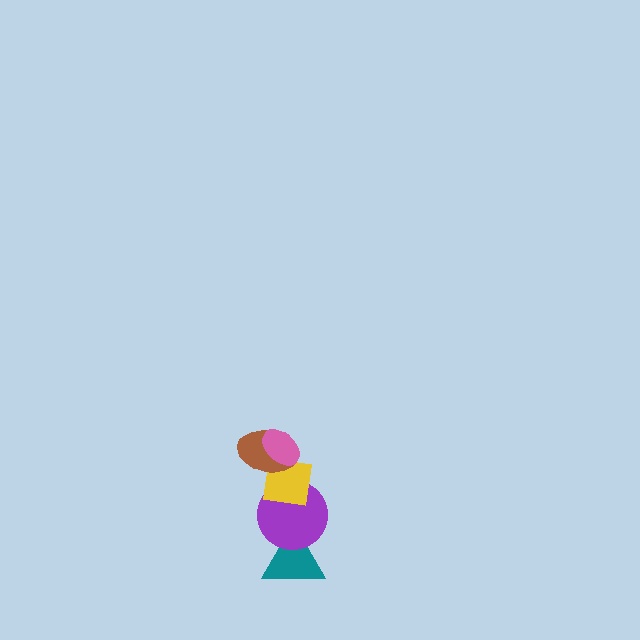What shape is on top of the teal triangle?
The purple circle is on top of the teal triangle.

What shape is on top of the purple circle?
The yellow square is on top of the purple circle.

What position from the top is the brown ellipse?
The brown ellipse is 2nd from the top.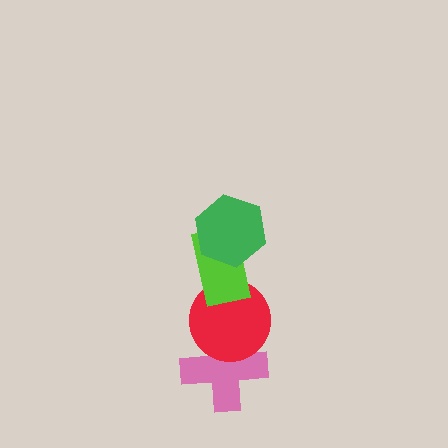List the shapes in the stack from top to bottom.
From top to bottom: the green hexagon, the lime rectangle, the red circle, the pink cross.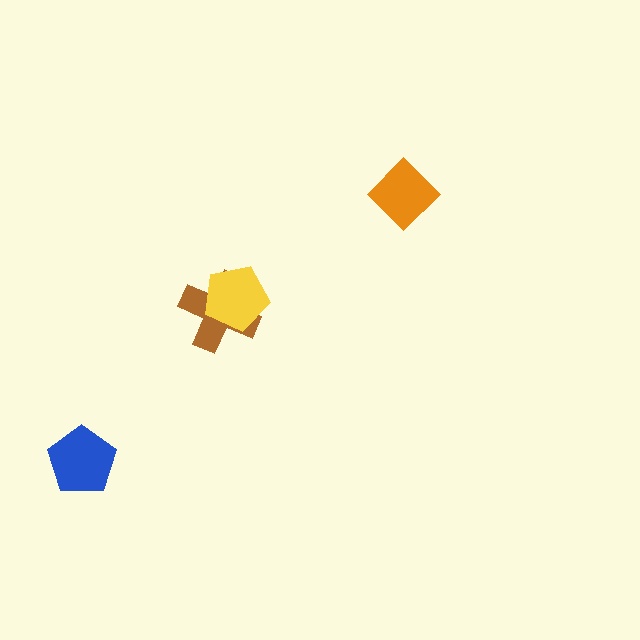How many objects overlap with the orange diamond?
0 objects overlap with the orange diamond.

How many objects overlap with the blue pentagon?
0 objects overlap with the blue pentagon.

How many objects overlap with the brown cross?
1 object overlaps with the brown cross.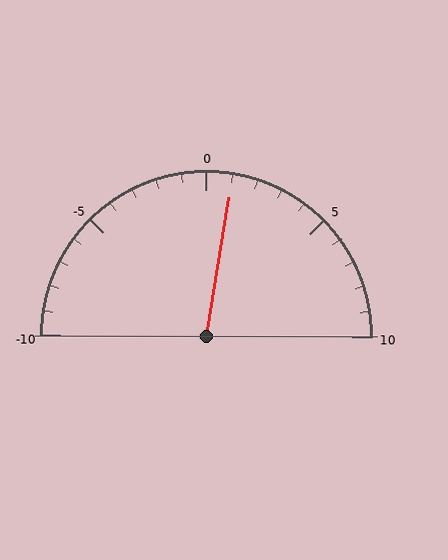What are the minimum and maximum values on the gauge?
The gauge ranges from -10 to 10.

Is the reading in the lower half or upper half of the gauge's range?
The reading is in the upper half of the range (-10 to 10).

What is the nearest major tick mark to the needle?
The nearest major tick mark is 0.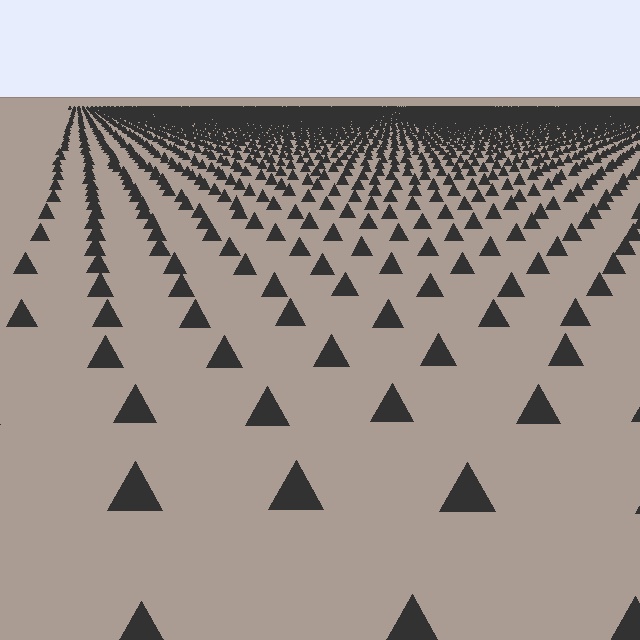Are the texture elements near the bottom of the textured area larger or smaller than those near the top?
Larger. Near the bottom, elements are closer to the viewer and appear at a bigger on-screen size.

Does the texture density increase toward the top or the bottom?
Density increases toward the top.